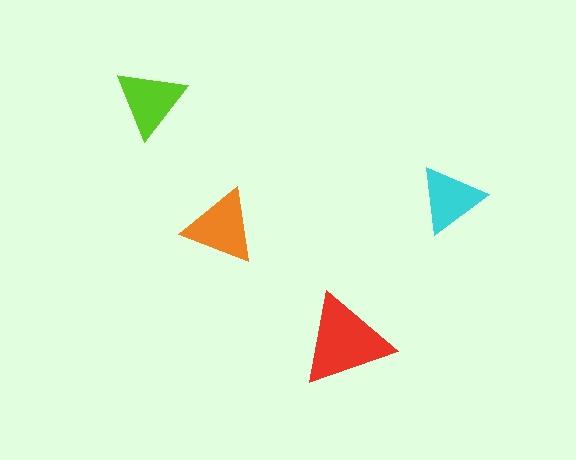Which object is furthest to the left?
The lime triangle is leftmost.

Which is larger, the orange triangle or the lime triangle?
The orange one.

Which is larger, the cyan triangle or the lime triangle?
The lime one.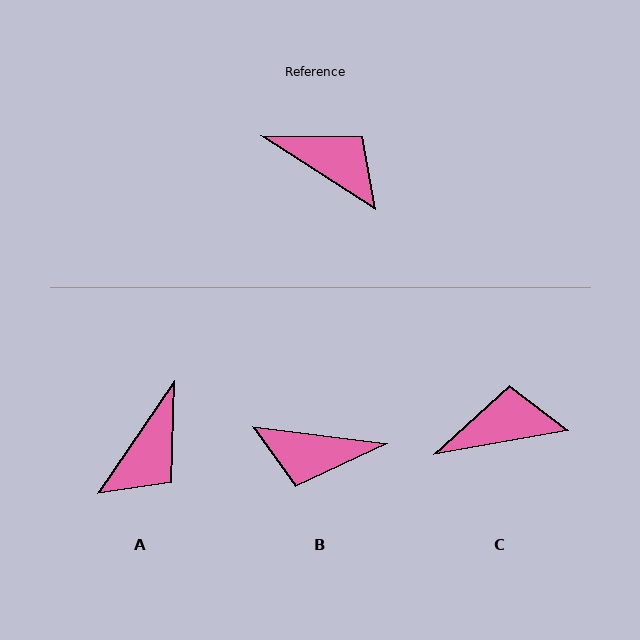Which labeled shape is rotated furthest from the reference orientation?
B, about 154 degrees away.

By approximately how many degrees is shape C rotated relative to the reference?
Approximately 43 degrees counter-clockwise.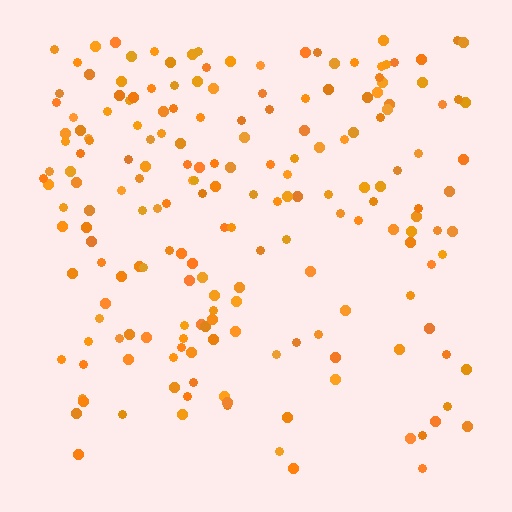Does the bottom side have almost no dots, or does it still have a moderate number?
Still a moderate number, just noticeably fewer than the top.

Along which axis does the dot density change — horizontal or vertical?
Vertical.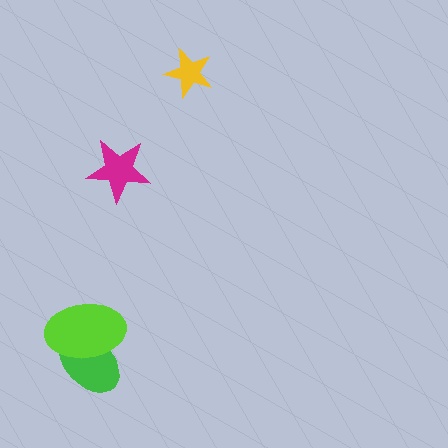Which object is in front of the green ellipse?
The lime ellipse is in front of the green ellipse.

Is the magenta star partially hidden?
No, no other shape covers it.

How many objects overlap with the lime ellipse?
1 object overlaps with the lime ellipse.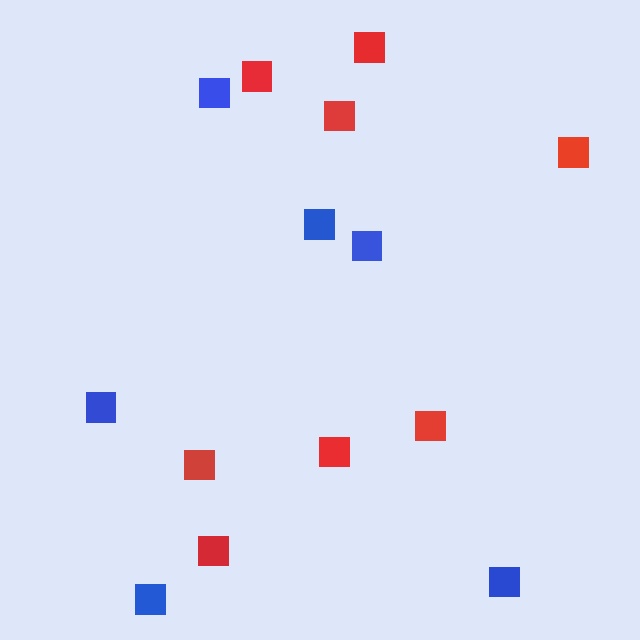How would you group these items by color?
There are 2 groups: one group of blue squares (6) and one group of red squares (8).